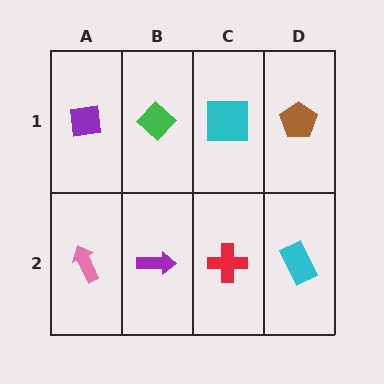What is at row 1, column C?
A cyan square.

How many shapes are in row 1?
4 shapes.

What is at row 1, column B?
A green diamond.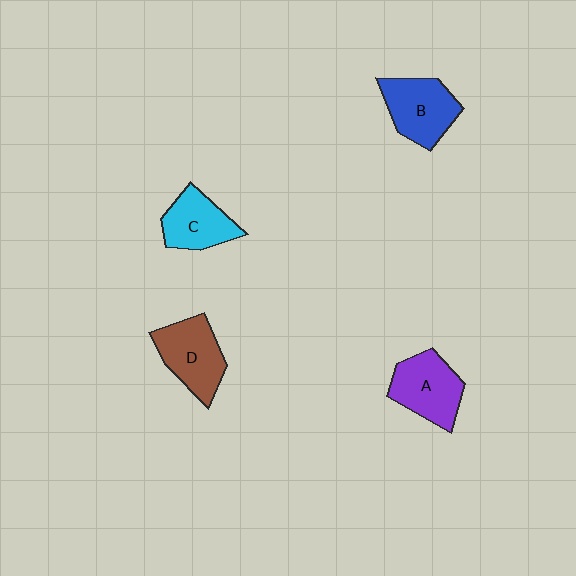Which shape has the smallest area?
Shape C (cyan).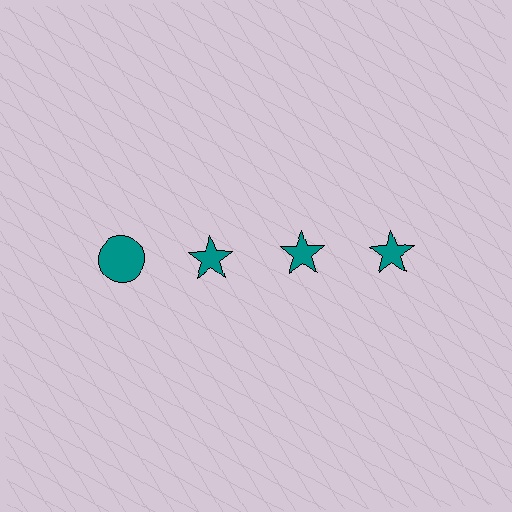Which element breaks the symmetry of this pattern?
The teal circle in the top row, leftmost column breaks the symmetry. All other shapes are teal stars.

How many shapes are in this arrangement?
There are 4 shapes arranged in a grid pattern.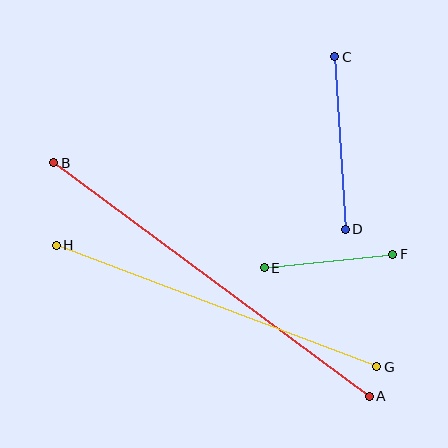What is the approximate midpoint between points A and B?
The midpoint is at approximately (212, 279) pixels.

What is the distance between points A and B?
The distance is approximately 393 pixels.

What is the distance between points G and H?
The distance is approximately 343 pixels.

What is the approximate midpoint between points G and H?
The midpoint is at approximately (216, 306) pixels.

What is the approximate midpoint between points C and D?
The midpoint is at approximately (340, 143) pixels.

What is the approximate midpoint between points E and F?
The midpoint is at approximately (328, 261) pixels.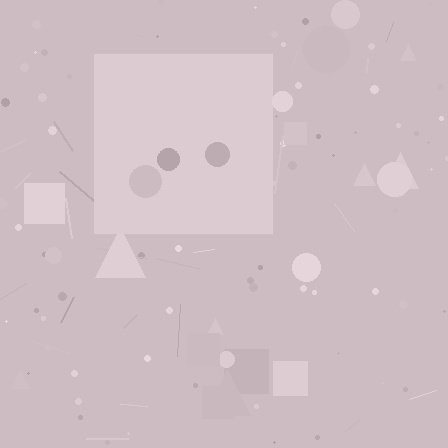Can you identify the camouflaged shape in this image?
The camouflaged shape is a square.